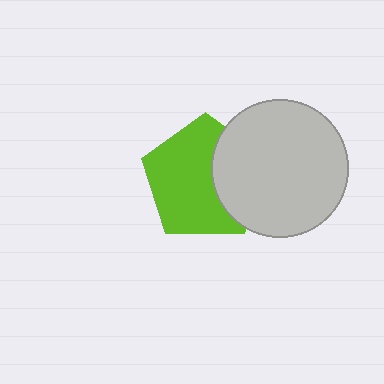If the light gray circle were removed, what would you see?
You would see the complete lime pentagon.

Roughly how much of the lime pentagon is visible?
Most of it is visible (roughly 66%).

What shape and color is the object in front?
The object in front is a light gray circle.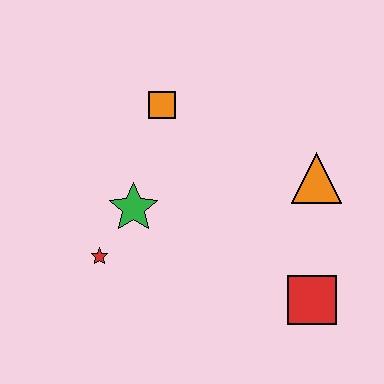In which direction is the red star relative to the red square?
The red star is to the left of the red square.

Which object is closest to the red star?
The green star is closest to the red star.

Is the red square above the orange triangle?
No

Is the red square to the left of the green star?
No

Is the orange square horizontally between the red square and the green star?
Yes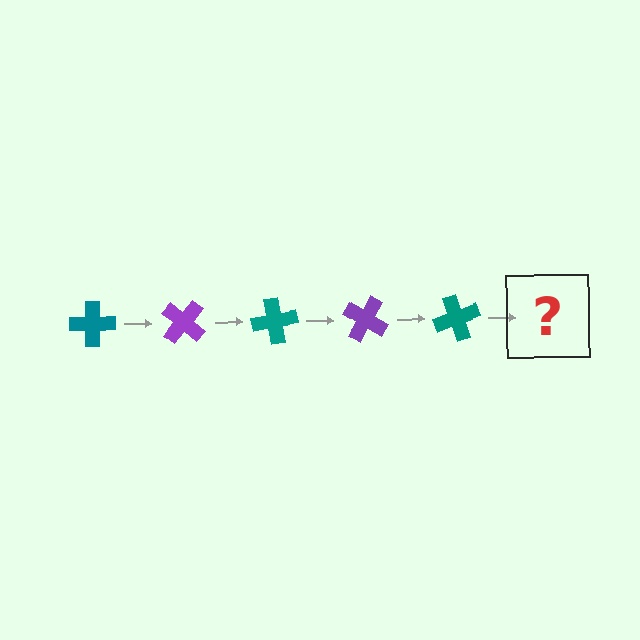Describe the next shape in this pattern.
It should be a purple cross, rotated 200 degrees from the start.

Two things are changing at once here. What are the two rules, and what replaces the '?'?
The two rules are that it rotates 40 degrees each step and the color cycles through teal and purple. The '?' should be a purple cross, rotated 200 degrees from the start.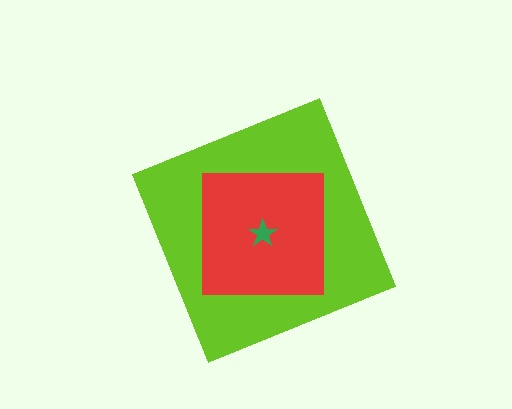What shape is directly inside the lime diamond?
The red square.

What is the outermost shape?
The lime diamond.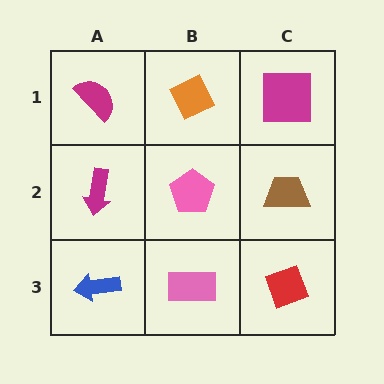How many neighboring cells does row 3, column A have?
2.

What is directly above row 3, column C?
A brown trapezoid.